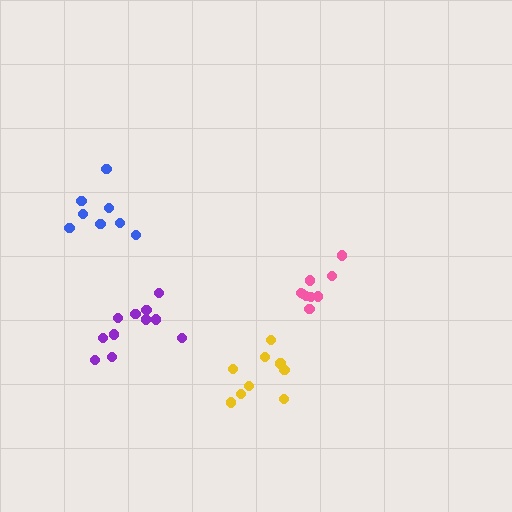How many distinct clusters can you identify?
There are 4 distinct clusters.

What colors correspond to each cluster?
The clusters are colored: yellow, purple, pink, blue.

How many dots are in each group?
Group 1: 9 dots, Group 2: 11 dots, Group 3: 9 dots, Group 4: 8 dots (37 total).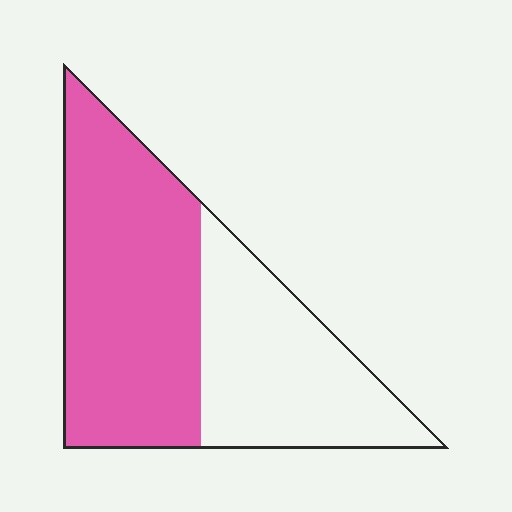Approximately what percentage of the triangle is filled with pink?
Approximately 60%.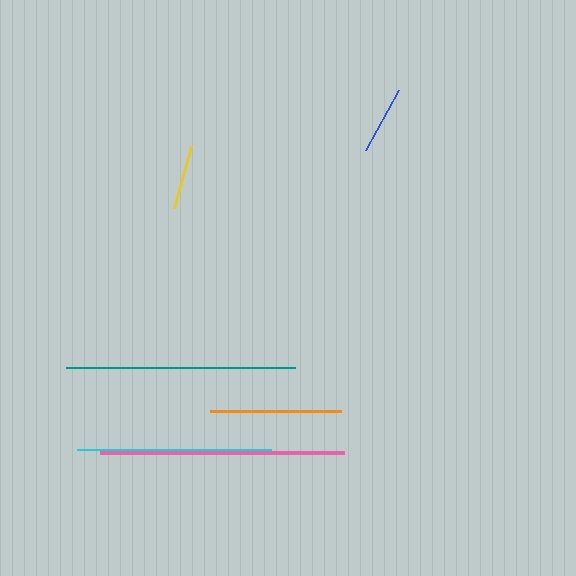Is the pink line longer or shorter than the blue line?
The pink line is longer than the blue line.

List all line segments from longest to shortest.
From longest to shortest: pink, teal, cyan, orange, blue, yellow.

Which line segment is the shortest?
The yellow line is the shortest at approximately 65 pixels.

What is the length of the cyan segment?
The cyan segment is approximately 194 pixels long.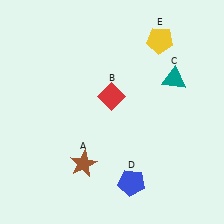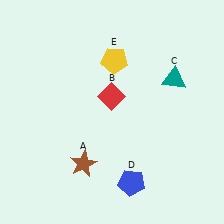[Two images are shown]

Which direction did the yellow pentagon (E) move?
The yellow pentagon (E) moved left.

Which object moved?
The yellow pentagon (E) moved left.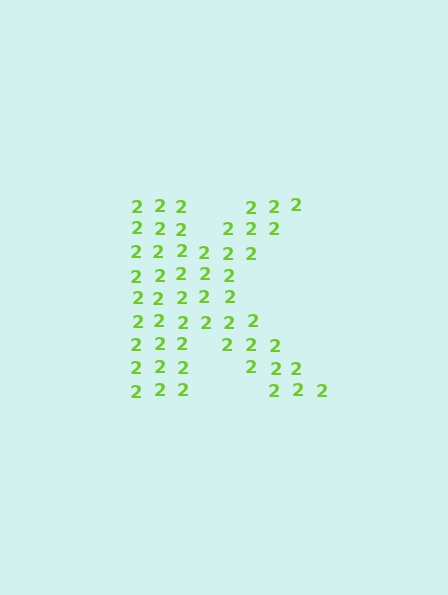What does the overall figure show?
The overall figure shows the letter K.